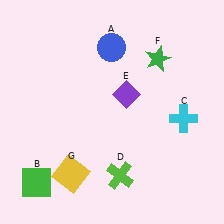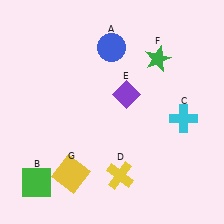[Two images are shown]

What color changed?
The cross (D) changed from lime in Image 1 to yellow in Image 2.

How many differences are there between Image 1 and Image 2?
There is 1 difference between the two images.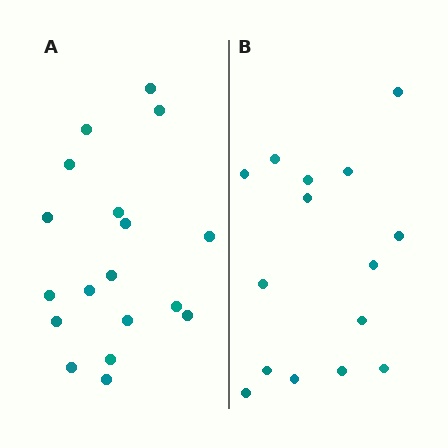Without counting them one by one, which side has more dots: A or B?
Region A (the left region) has more dots.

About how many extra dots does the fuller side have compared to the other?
Region A has just a few more — roughly 2 or 3 more dots than region B.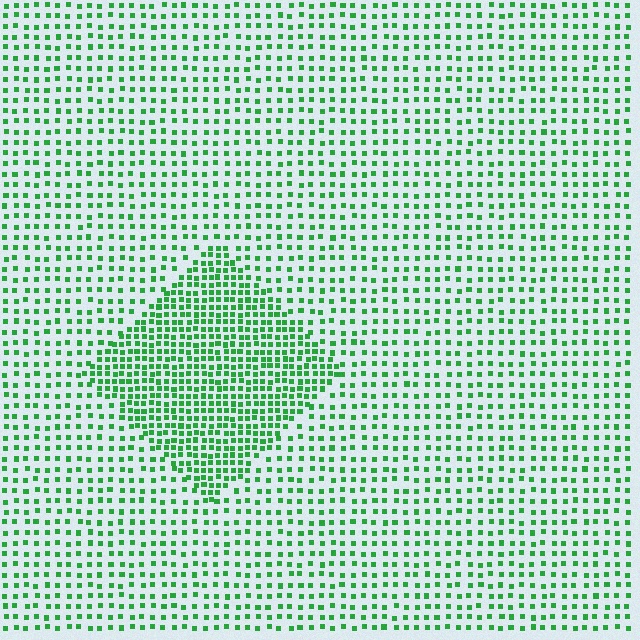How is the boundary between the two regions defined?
The boundary is defined by a change in element density (approximately 2.0x ratio). All elements are the same color, size, and shape.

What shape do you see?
I see a diamond.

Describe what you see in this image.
The image contains small green elements arranged at two different densities. A diamond-shaped region is visible where the elements are more densely packed than the surrounding area.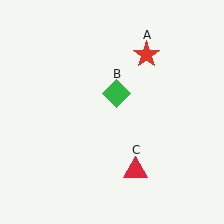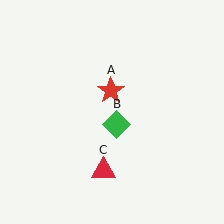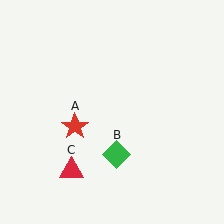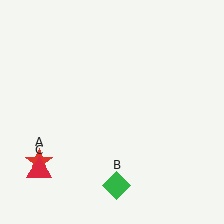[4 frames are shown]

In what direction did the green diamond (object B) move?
The green diamond (object B) moved down.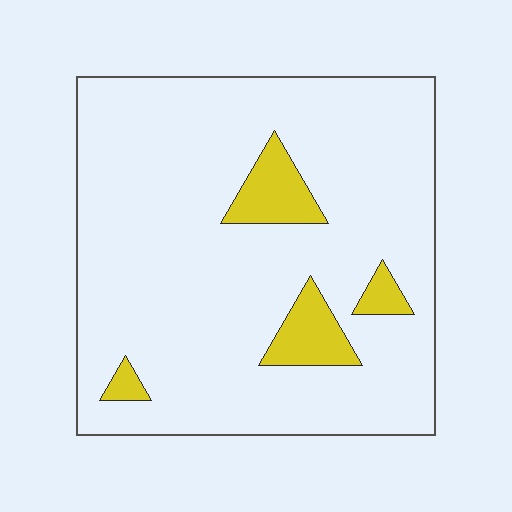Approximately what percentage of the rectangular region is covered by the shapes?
Approximately 10%.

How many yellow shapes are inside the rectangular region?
4.